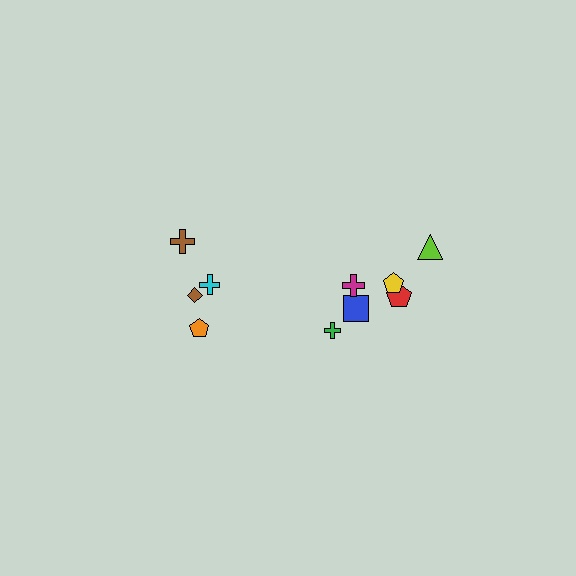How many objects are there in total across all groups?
There are 10 objects.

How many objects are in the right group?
There are 6 objects.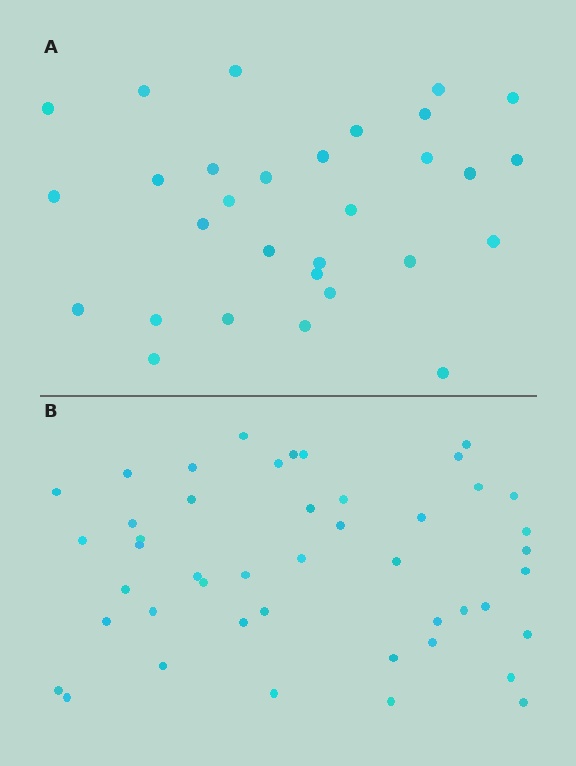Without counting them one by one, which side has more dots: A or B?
Region B (the bottom region) has more dots.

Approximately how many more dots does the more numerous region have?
Region B has approximately 15 more dots than region A.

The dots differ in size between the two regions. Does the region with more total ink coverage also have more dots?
No. Region A has more total ink coverage because its dots are larger, but region B actually contains more individual dots. Total area can be misleading — the number of items is what matters here.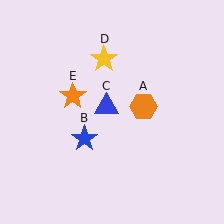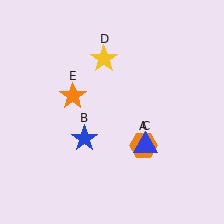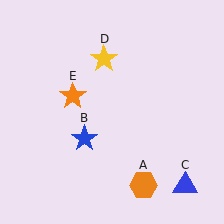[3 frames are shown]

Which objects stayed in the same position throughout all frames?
Blue star (object B) and yellow star (object D) and orange star (object E) remained stationary.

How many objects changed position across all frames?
2 objects changed position: orange hexagon (object A), blue triangle (object C).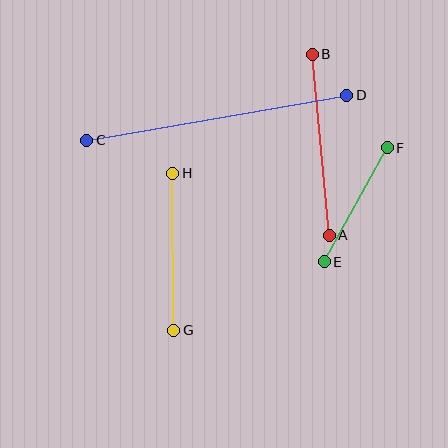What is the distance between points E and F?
The distance is approximately 130 pixels.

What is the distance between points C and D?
The distance is approximately 264 pixels.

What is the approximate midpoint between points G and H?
The midpoint is at approximately (173, 252) pixels.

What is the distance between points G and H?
The distance is approximately 157 pixels.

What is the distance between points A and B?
The distance is approximately 182 pixels.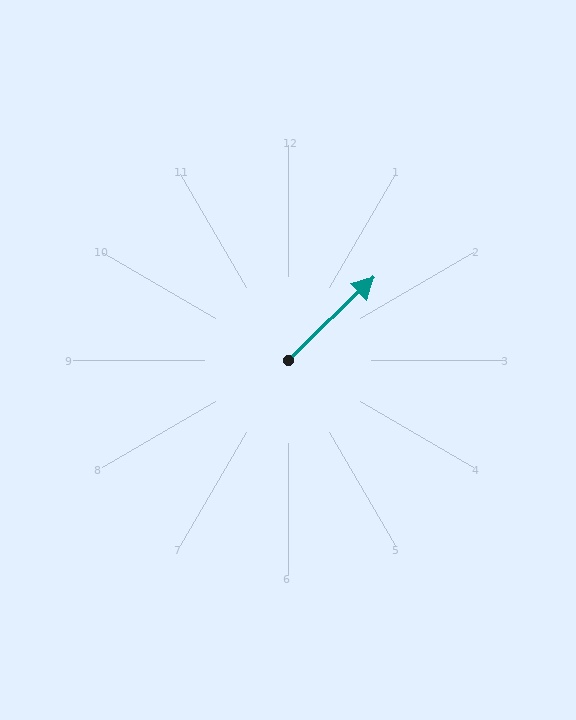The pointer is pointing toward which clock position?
Roughly 2 o'clock.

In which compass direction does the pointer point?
Northeast.